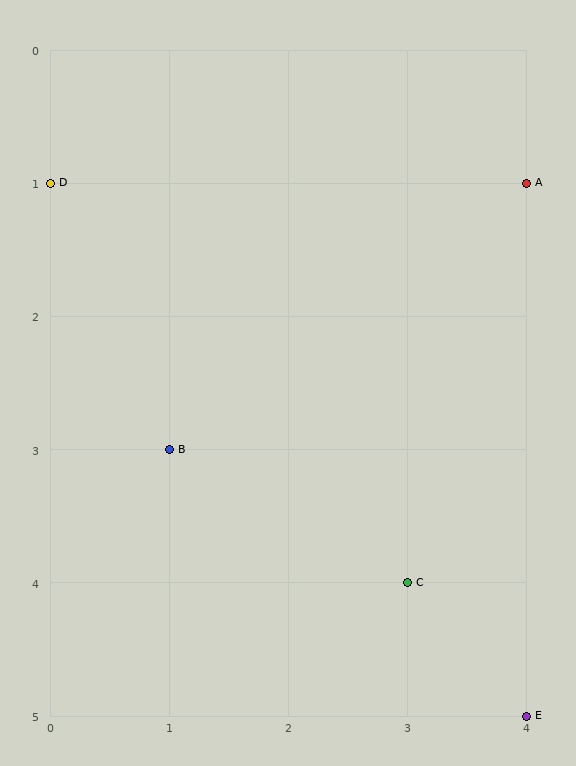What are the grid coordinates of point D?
Point D is at grid coordinates (0, 1).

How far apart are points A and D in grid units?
Points A and D are 4 columns apart.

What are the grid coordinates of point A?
Point A is at grid coordinates (4, 1).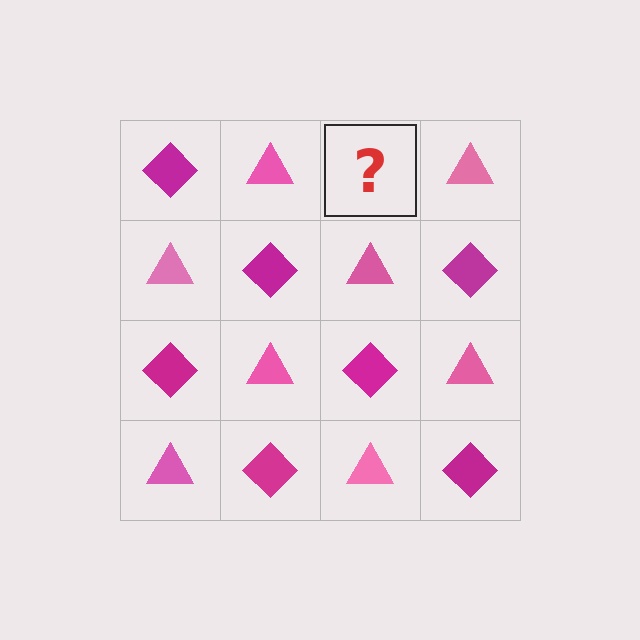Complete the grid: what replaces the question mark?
The question mark should be replaced with a magenta diamond.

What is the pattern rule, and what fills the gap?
The rule is that it alternates magenta diamond and pink triangle in a checkerboard pattern. The gap should be filled with a magenta diamond.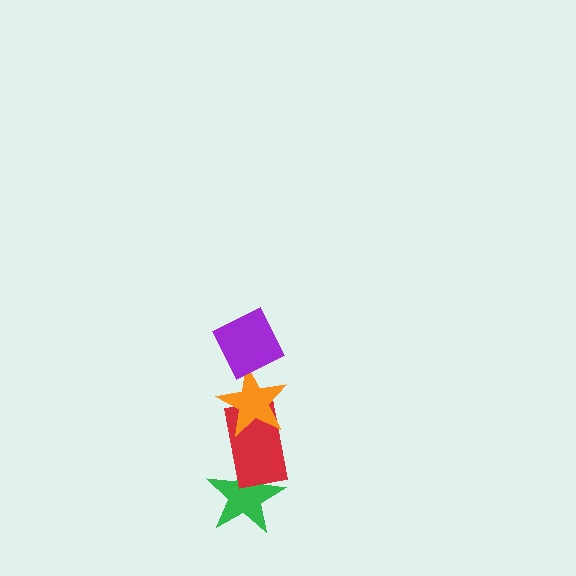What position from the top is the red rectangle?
The red rectangle is 3rd from the top.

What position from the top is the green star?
The green star is 4th from the top.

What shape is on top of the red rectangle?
The orange star is on top of the red rectangle.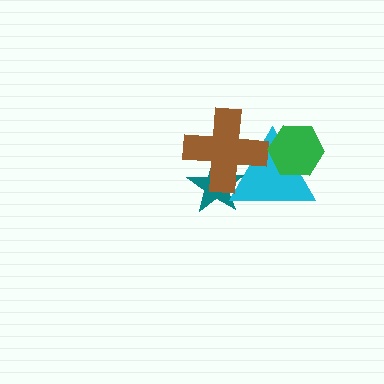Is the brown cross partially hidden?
No, no other shape covers it.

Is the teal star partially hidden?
Yes, it is partially covered by another shape.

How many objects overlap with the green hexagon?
1 object overlaps with the green hexagon.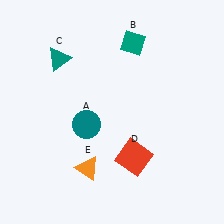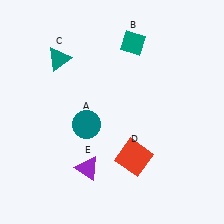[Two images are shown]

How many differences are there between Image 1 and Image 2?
There is 1 difference between the two images.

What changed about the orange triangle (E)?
In Image 1, E is orange. In Image 2, it changed to purple.